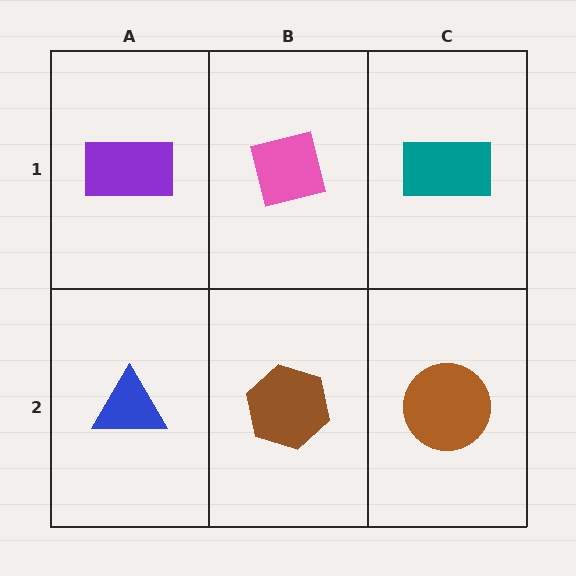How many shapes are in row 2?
3 shapes.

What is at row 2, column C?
A brown circle.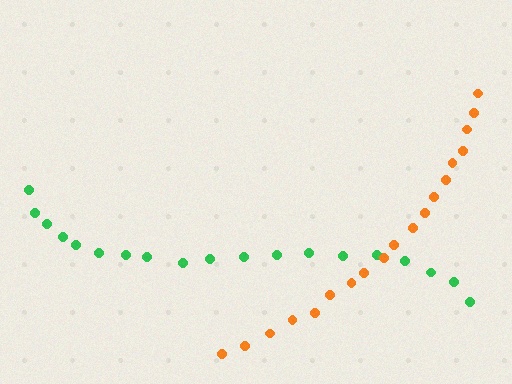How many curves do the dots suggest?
There are 2 distinct paths.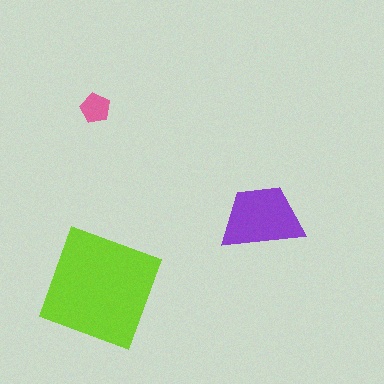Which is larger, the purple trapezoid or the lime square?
The lime square.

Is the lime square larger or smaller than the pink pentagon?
Larger.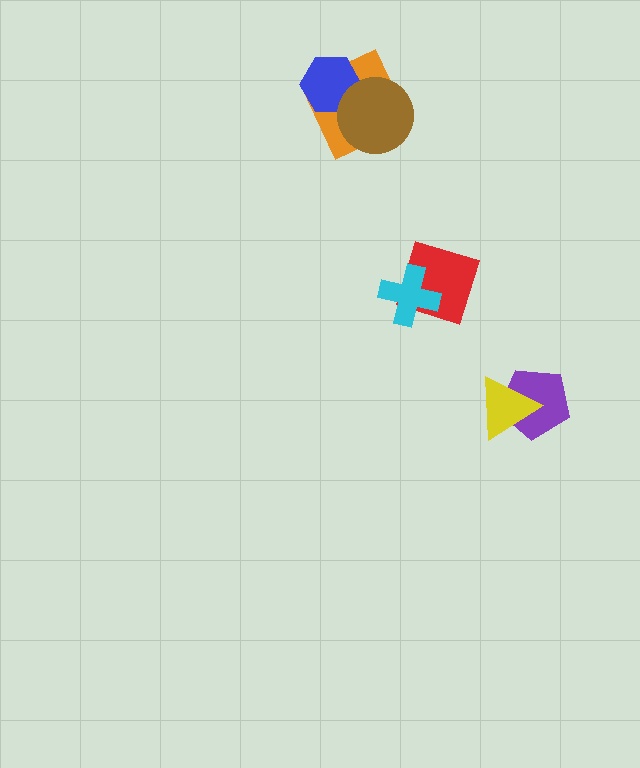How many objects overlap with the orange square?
2 objects overlap with the orange square.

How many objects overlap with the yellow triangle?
1 object overlaps with the yellow triangle.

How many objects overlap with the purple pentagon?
1 object overlaps with the purple pentagon.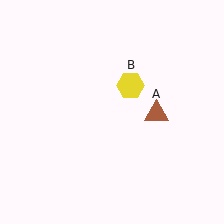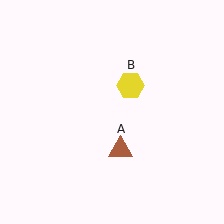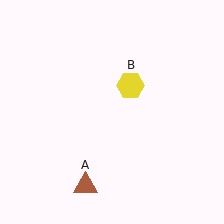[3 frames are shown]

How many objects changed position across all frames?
1 object changed position: brown triangle (object A).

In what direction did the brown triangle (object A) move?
The brown triangle (object A) moved down and to the left.